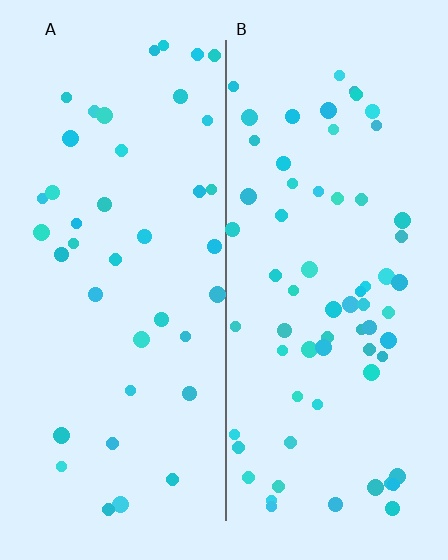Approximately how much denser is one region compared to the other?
Approximately 1.7× — region B over region A.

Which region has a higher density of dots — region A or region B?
B (the right).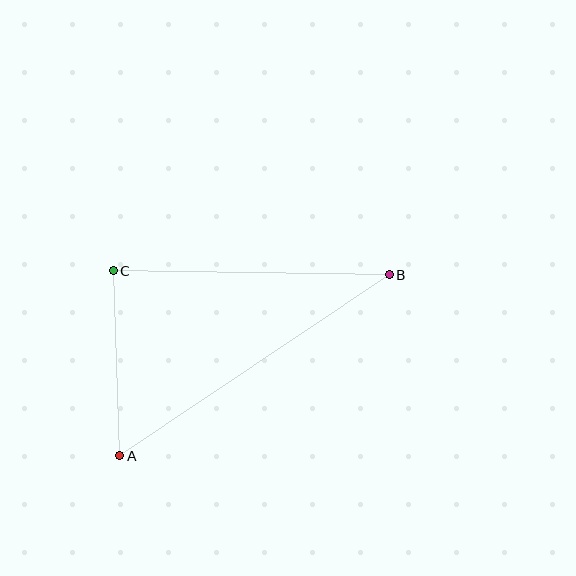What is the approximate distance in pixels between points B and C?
The distance between B and C is approximately 276 pixels.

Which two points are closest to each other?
Points A and C are closest to each other.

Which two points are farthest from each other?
Points A and B are farthest from each other.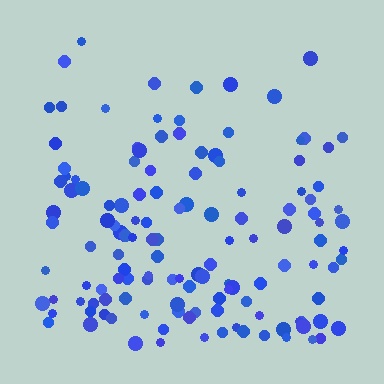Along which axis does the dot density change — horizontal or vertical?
Vertical.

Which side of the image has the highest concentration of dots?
The bottom.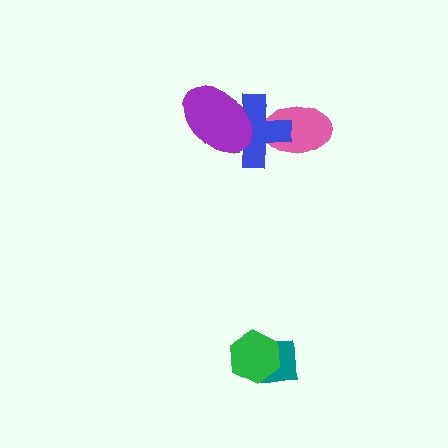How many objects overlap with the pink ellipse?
1 object overlaps with the pink ellipse.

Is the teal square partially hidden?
Yes, it is partially covered by another shape.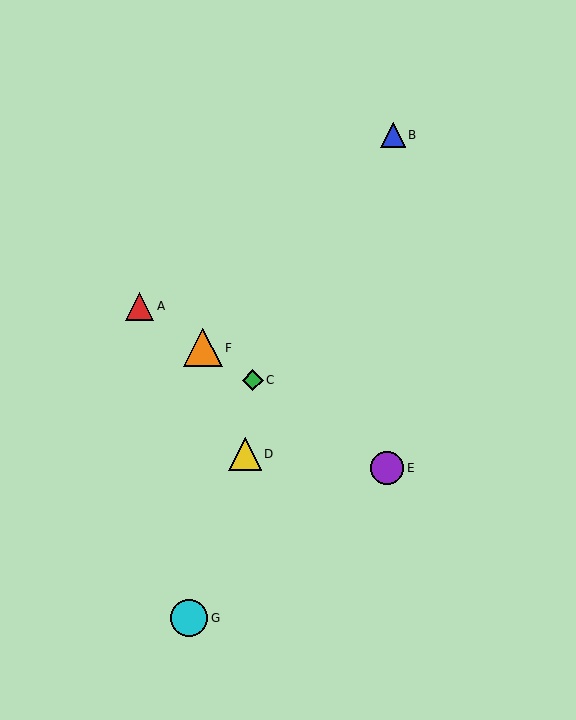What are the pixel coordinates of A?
Object A is at (140, 306).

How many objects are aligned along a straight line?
4 objects (A, C, E, F) are aligned along a straight line.